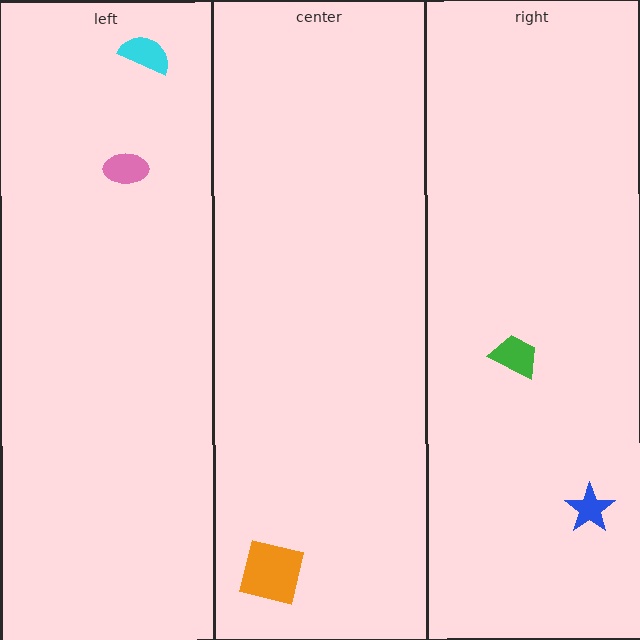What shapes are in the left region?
The cyan semicircle, the pink ellipse.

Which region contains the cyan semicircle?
The left region.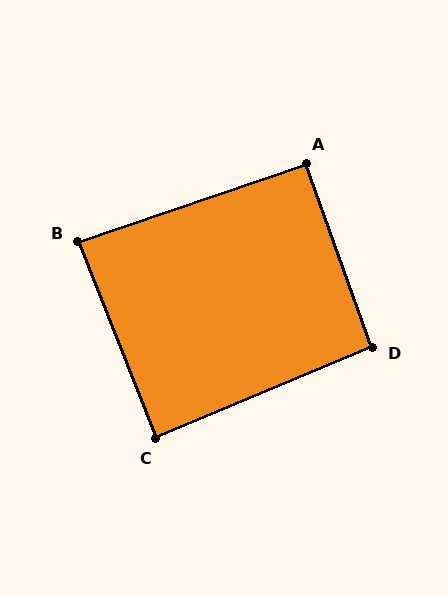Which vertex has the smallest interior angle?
B, at approximately 87 degrees.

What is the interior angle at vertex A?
Approximately 91 degrees (approximately right).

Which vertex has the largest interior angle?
D, at approximately 93 degrees.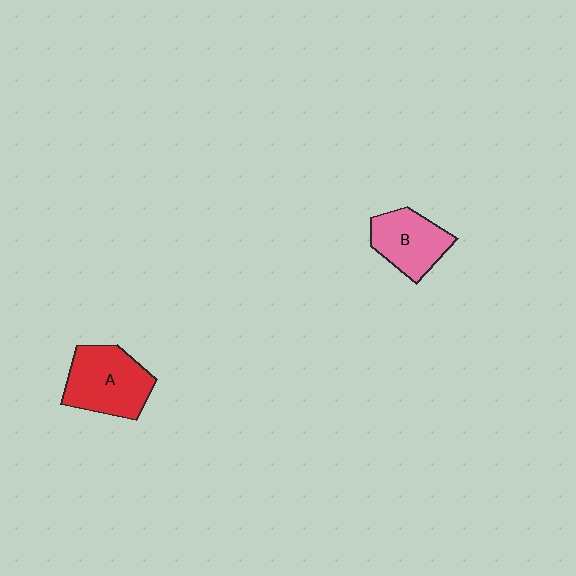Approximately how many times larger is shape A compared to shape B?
Approximately 1.3 times.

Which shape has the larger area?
Shape A (red).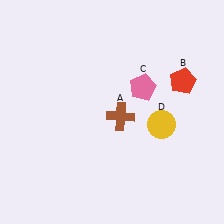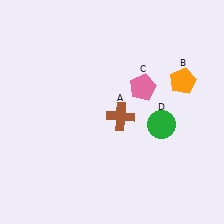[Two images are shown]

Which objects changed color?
B changed from red to orange. D changed from yellow to green.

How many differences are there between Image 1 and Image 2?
There are 2 differences between the two images.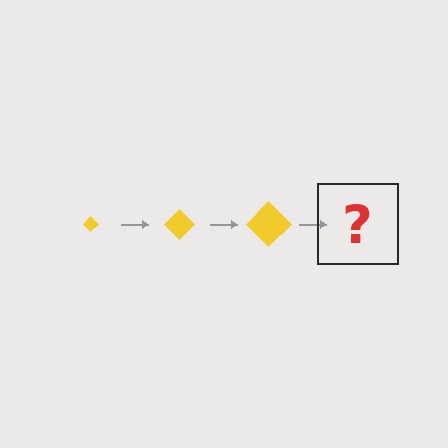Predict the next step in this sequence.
The next step is a yellow diamond, larger than the previous one.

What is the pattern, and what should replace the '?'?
The pattern is that the diamond gets progressively larger each step. The '?' should be a yellow diamond, larger than the previous one.